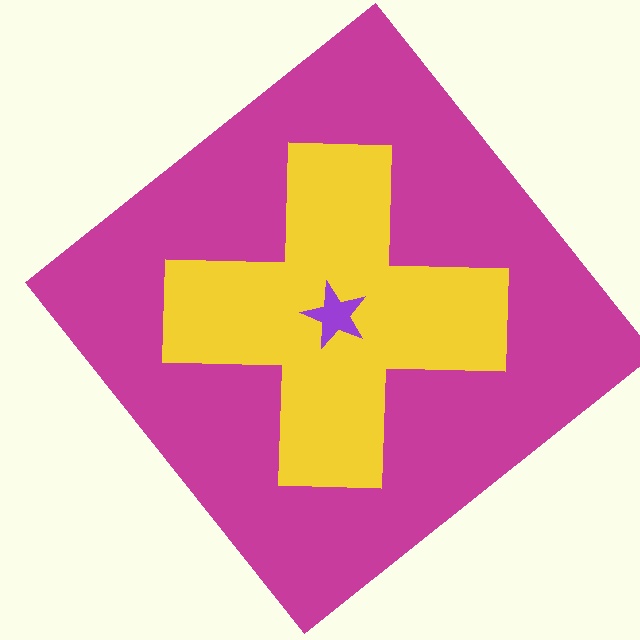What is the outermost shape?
The magenta diamond.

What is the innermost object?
The purple star.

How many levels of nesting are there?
3.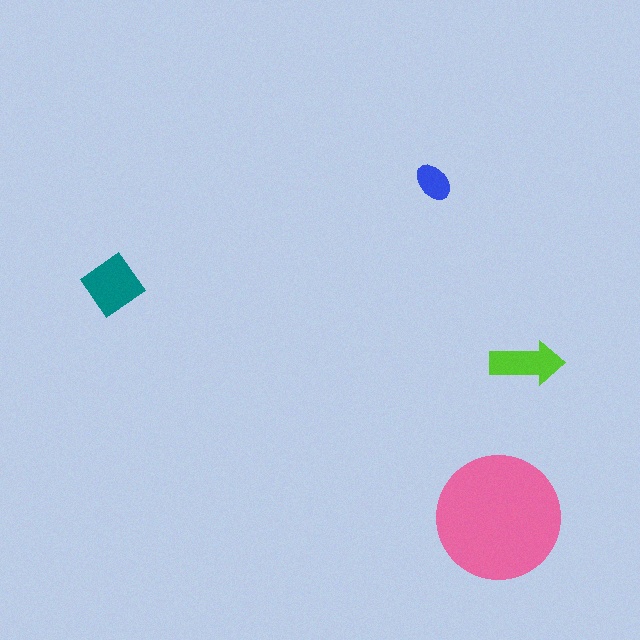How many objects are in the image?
There are 4 objects in the image.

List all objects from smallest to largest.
The blue ellipse, the lime arrow, the teal diamond, the pink circle.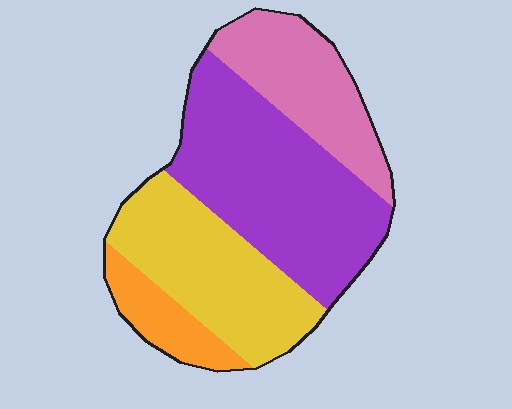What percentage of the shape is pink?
Pink takes up about one fifth (1/5) of the shape.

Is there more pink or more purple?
Purple.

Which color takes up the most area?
Purple, at roughly 40%.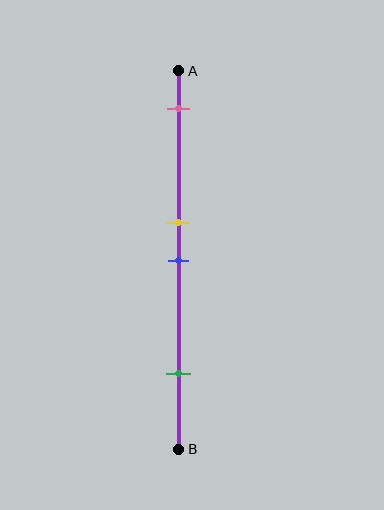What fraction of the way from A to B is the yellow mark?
The yellow mark is approximately 40% (0.4) of the way from A to B.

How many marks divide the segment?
There are 4 marks dividing the segment.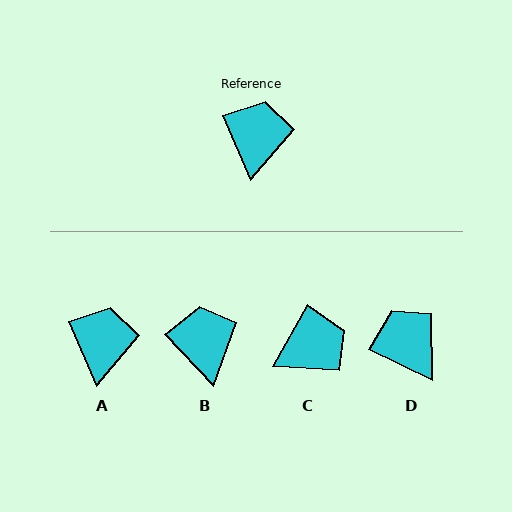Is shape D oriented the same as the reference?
No, it is off by about 41 degrees.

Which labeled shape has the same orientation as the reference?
A.